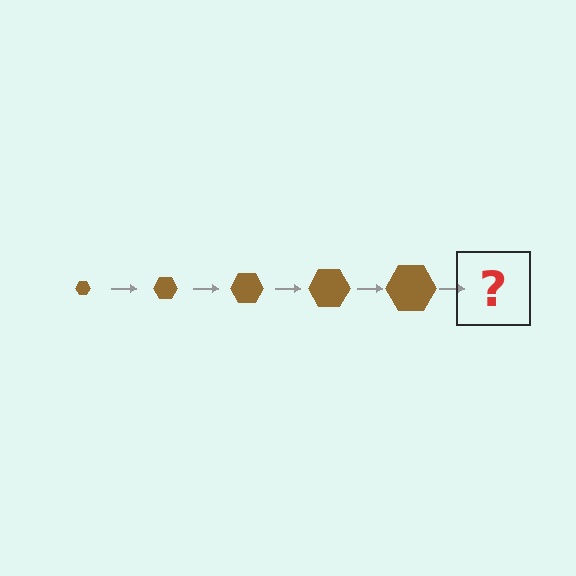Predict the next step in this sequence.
The next step is a brown hexagon, larger than the previous one.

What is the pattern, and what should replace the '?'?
The pattern is that the hexagon gets progressively larger each step. The '?' should be a brown hexagon, larger than the previous one.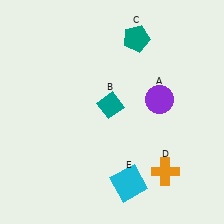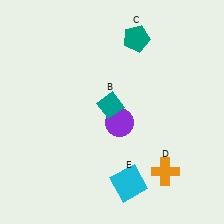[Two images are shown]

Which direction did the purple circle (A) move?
The purple circle (A) moved left.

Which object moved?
The purple circle (A) moved left.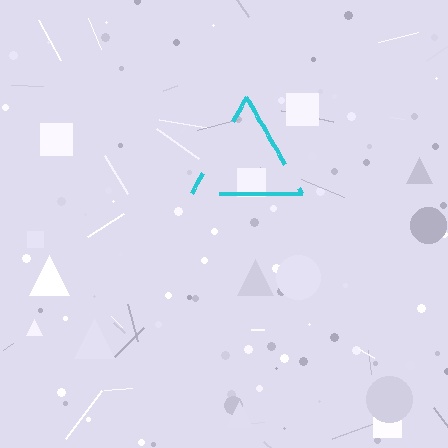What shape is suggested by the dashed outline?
The dashed outline suggests a triangle.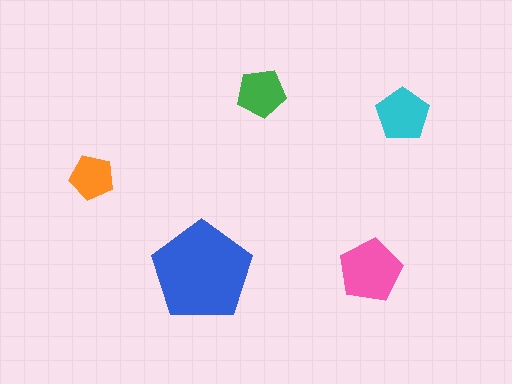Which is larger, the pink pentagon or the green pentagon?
The pink one.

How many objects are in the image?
There are 5 objects in the image.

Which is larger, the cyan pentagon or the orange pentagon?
The cyan one.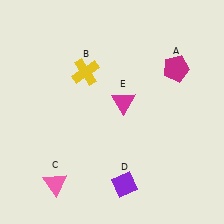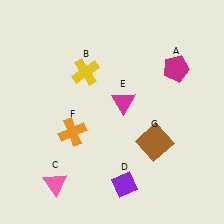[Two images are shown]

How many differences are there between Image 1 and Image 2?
There are 2 differences between the two images.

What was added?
An orange cross (F), a brown square (G) were added in Image 2.